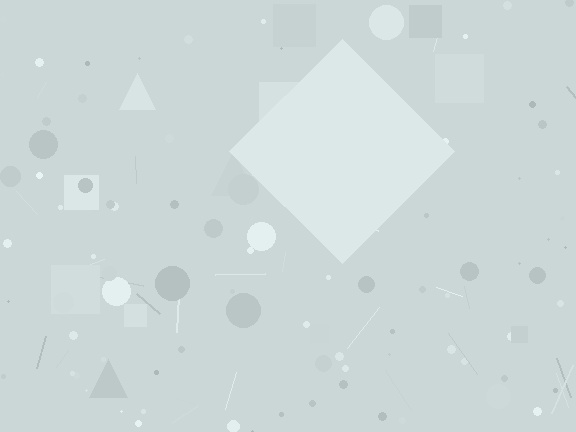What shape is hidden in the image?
A diamond is hidden in the image.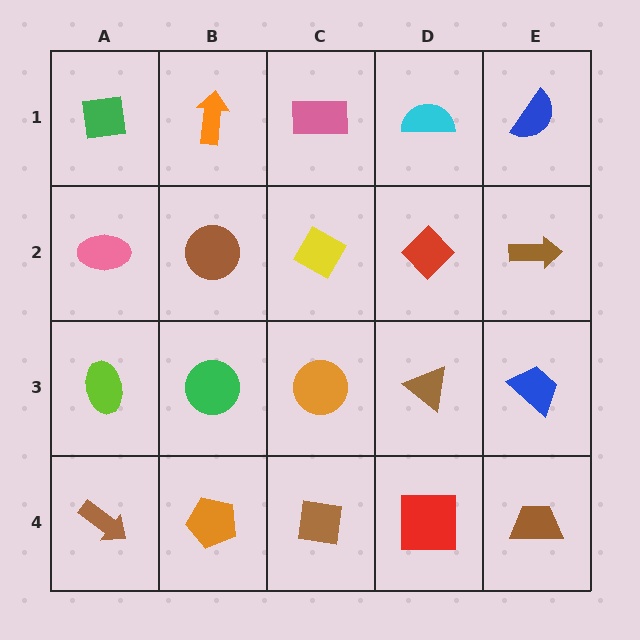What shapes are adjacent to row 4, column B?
A green circle (row 3, column B), a brown arrow (row 4, column A), a brown square (row 4, column C).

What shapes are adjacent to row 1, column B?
A brown circle (row 2, column B), a green square (row 1, column A), a pink rectangle (row 1, column C).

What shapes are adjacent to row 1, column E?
A brown arrow (row 2, column E), a cyan semicircle (row 1, column D).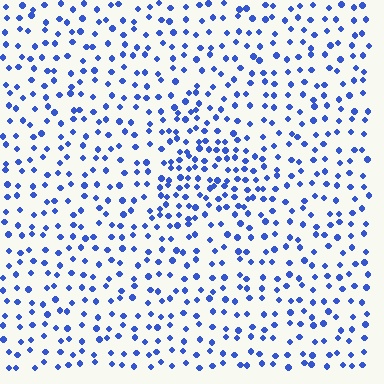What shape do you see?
I see a triangle.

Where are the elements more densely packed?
The elements are more densely packed inside the triangle boundary.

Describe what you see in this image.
The image contains small blue elements arranged at two different densities. A triangle-shaped region is visible where the elements are more densely packed than the surrounding area.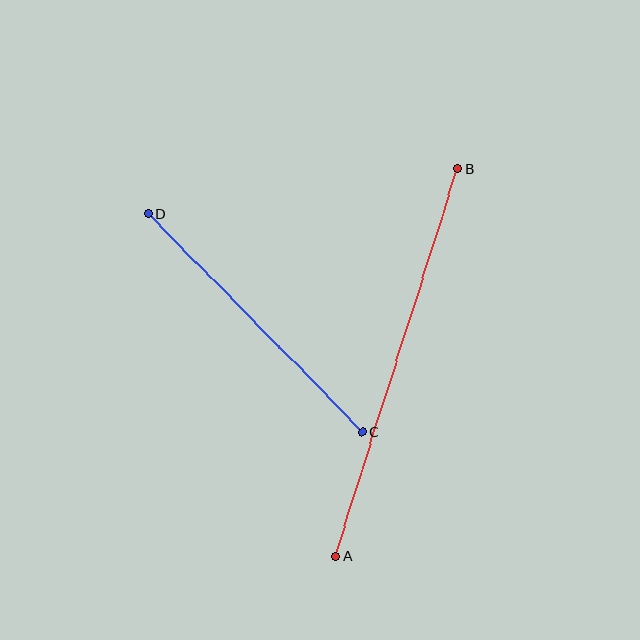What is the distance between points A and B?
The distance is approximately 406 pixels.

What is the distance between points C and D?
The distance is approximately 306 pixels.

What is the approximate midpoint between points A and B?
The midpoint is at approximately (397, 362) pixels.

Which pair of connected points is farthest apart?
Points A and B are farthest apart.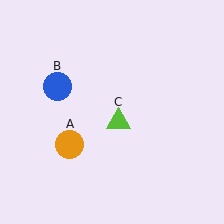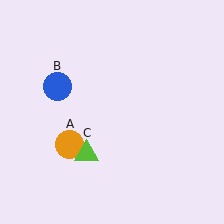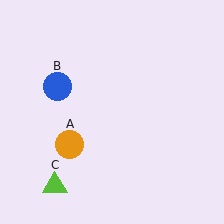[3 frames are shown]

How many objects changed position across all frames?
1 object changed position: lime triangle (object C).